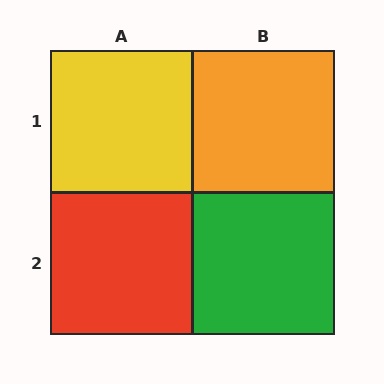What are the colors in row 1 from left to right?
Yellow, orange.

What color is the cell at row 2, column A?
Red.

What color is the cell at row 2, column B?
Green.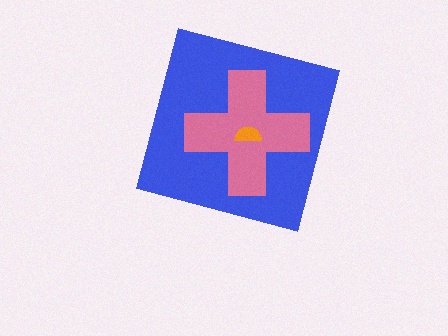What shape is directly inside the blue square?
The pink cross.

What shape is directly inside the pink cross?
The orange semicircle.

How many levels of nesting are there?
3.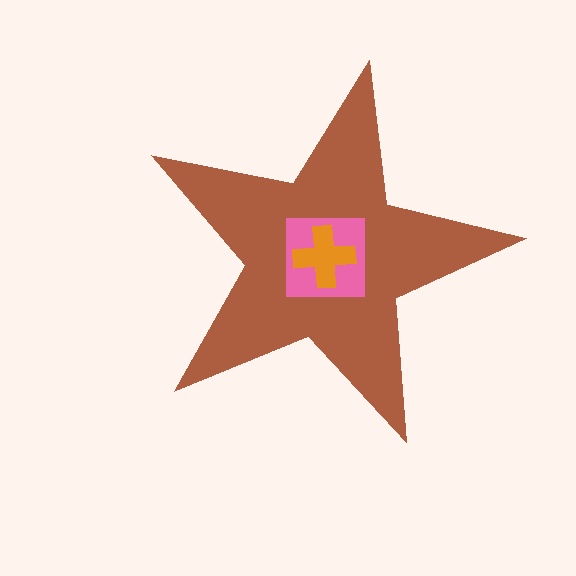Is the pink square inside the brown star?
Yes.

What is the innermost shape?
The orange cross.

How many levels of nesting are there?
3.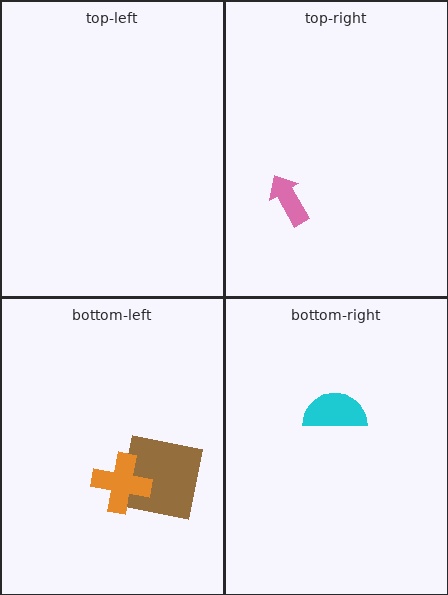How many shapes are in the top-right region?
1.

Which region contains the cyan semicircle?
The bottom-right region.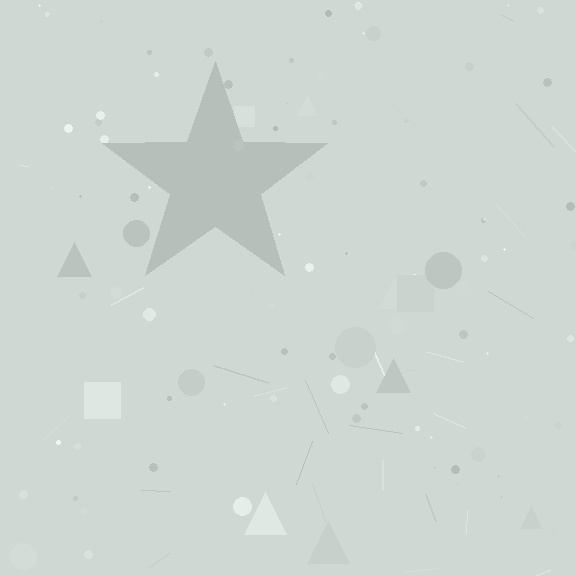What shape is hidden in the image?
A star is hidden in the image.